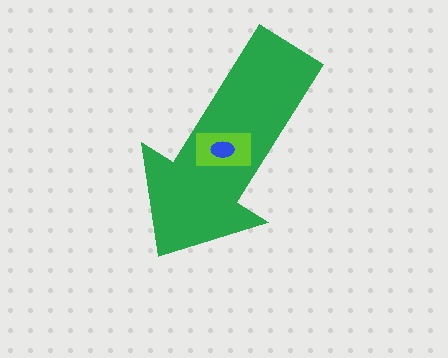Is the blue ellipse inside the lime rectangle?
Yes.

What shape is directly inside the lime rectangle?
The blue ellipse.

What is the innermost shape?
The blue ellipse.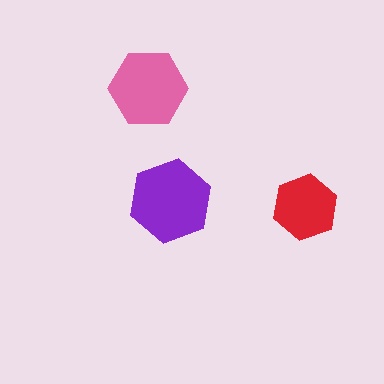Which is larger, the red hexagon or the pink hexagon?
The pink one.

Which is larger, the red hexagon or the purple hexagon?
The purple one.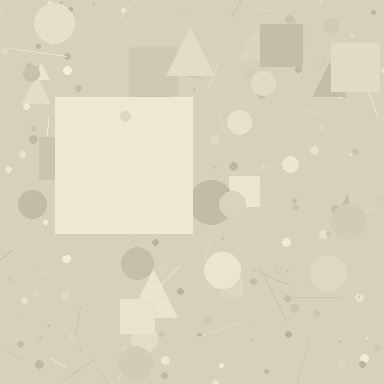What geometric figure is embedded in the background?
A square is embedded in the background.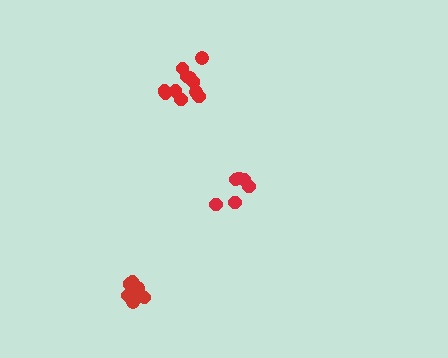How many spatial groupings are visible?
There are 3 spatial groupings.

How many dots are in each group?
Group 1: 11 dots, Group 2: 6 dots, Group 3: 10 dots (27 total).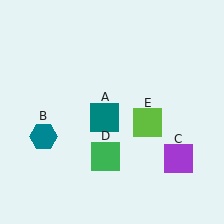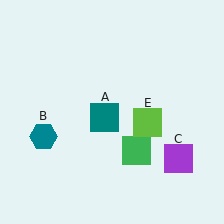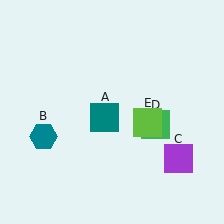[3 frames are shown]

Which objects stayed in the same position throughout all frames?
Teal square (object A) and teal hexagon (object B) and purple square (object C) and lime square (object E) remained stationary.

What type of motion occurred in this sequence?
The green square (object D) rotated counterclockwise around the center of the scene.